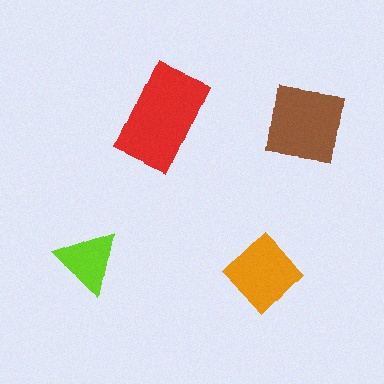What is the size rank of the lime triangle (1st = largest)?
4th.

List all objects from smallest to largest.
The lime triangle, the orange diamond, the brown square, the red rectangle.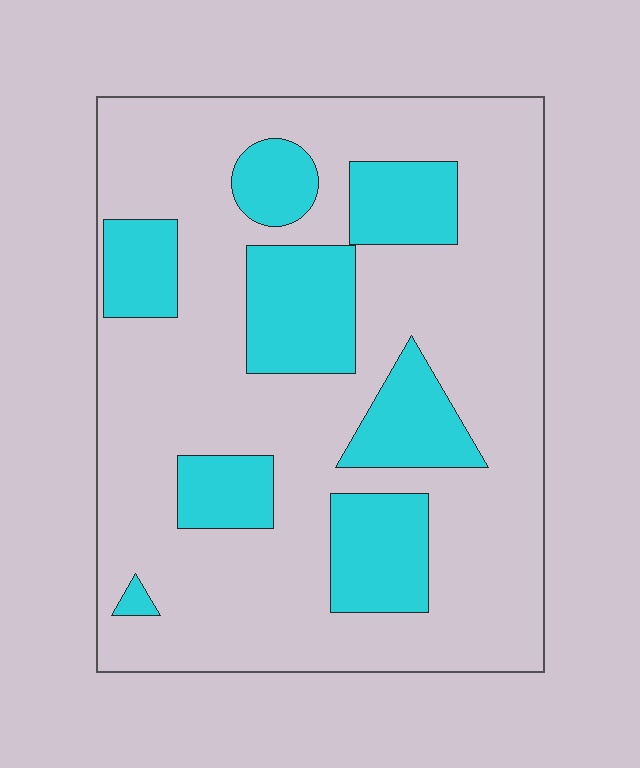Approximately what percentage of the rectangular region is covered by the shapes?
Approximately 25%.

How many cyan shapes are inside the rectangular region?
8.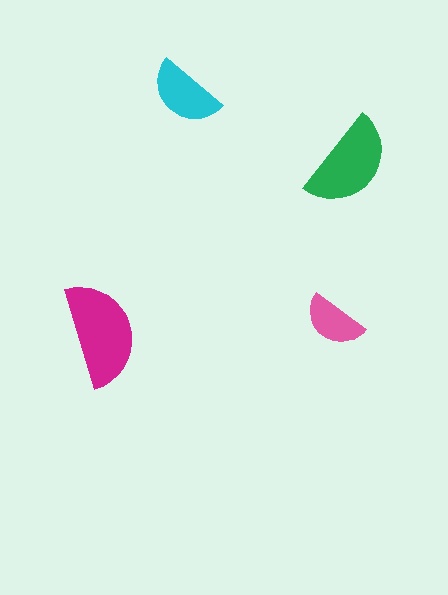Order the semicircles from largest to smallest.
the magenta one, the green one, the cyan one, the pink one.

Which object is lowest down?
The magenta semicircle is bottommost.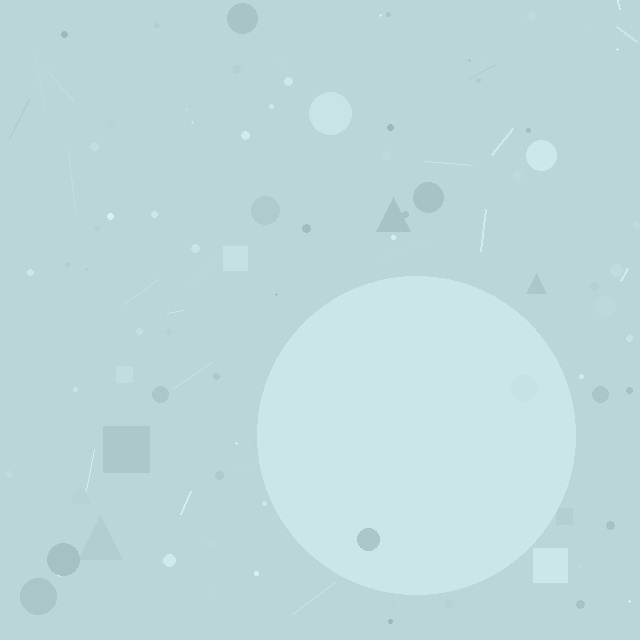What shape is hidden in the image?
A circle is hidden in the image.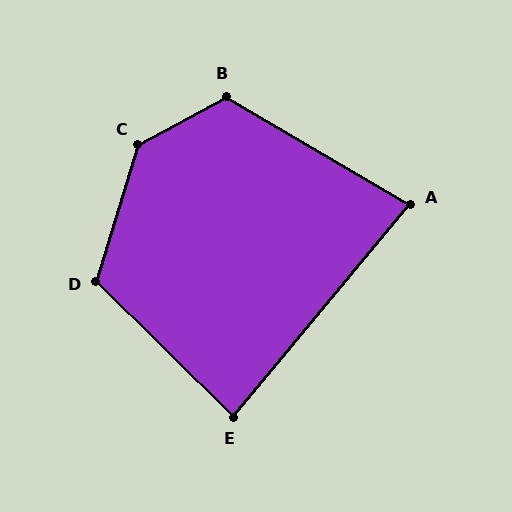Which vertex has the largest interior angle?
C, at approximately 136 degrees.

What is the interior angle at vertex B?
Approximately 121 degrees (obtuse).